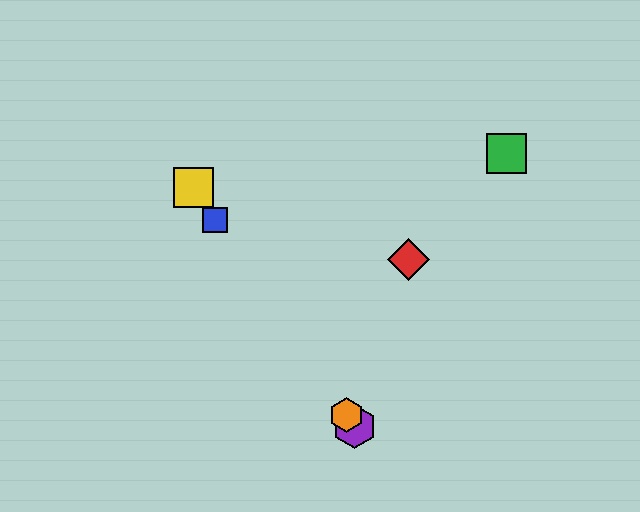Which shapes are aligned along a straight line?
The blue square, the yellow square, the purple hexagon, the orange hexagon are aligned along a straight line.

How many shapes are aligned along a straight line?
4 shapes (the blue square, the yellow square, the purple hexagon, the orange hexagon) are aligned along a straight line.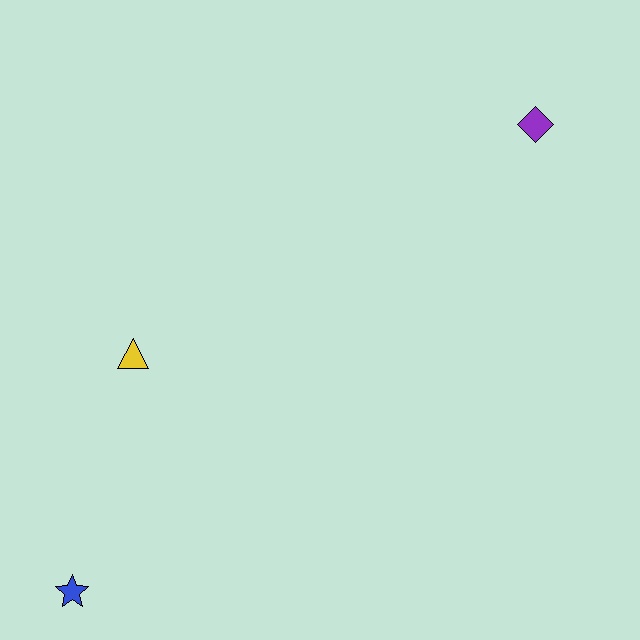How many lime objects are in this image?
There are no lime objects.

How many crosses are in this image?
There are no crosses.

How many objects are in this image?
There are 3 objects.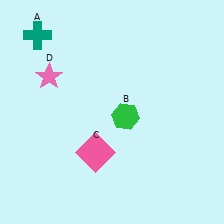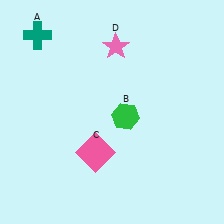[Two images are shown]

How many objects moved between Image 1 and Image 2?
1 object moved between the two images.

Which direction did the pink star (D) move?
The pink star (D) moved right.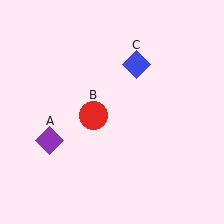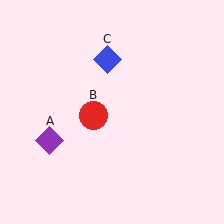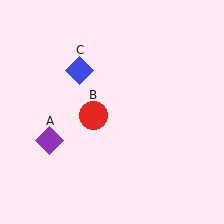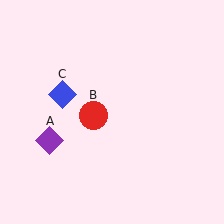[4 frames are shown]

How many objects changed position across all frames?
1 object changed position: blue diamond (object C).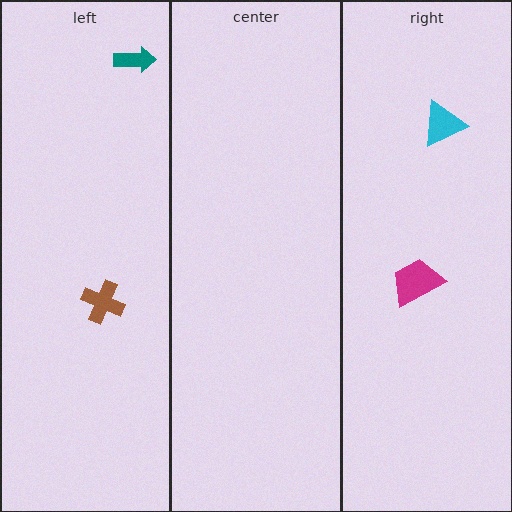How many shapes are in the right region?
2.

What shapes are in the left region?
The brown cross, the teal arrow.